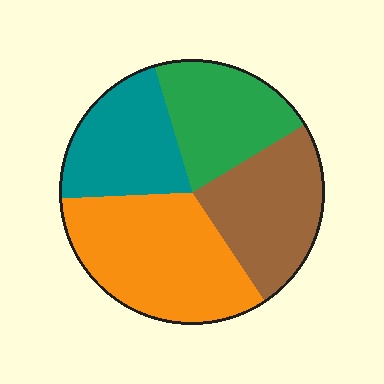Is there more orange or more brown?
Orange.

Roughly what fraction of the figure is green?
Green takes up about one fifth (1/5) of the figure.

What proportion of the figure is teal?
Teal covers roughly 20% of the figure.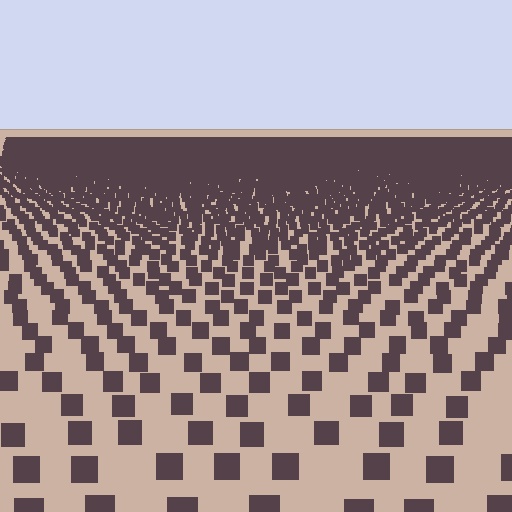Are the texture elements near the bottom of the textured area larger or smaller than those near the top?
Larger. Near the bottom, elements are closer to the viewer and appear at a bigger on-screen size.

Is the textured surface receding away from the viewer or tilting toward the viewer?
The surface is receding away from the viewer. Texture elements get smaller and denser toward the top.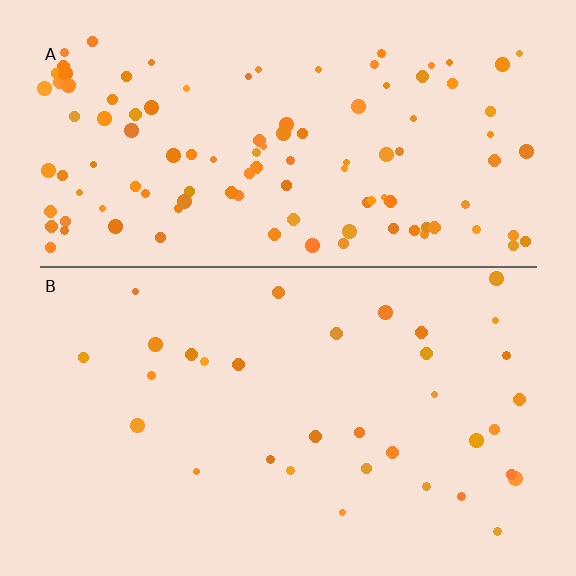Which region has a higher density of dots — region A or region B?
A (the top).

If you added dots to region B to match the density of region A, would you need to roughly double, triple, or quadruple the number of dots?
Approximately triple.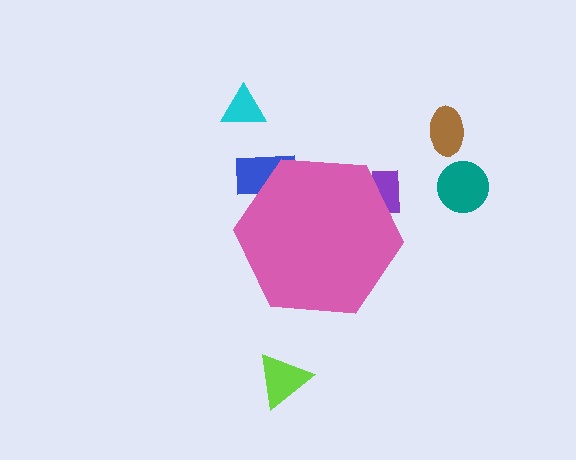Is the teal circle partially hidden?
No, the teal circle is fully visible.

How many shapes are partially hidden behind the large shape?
2 shapes are partially hidden.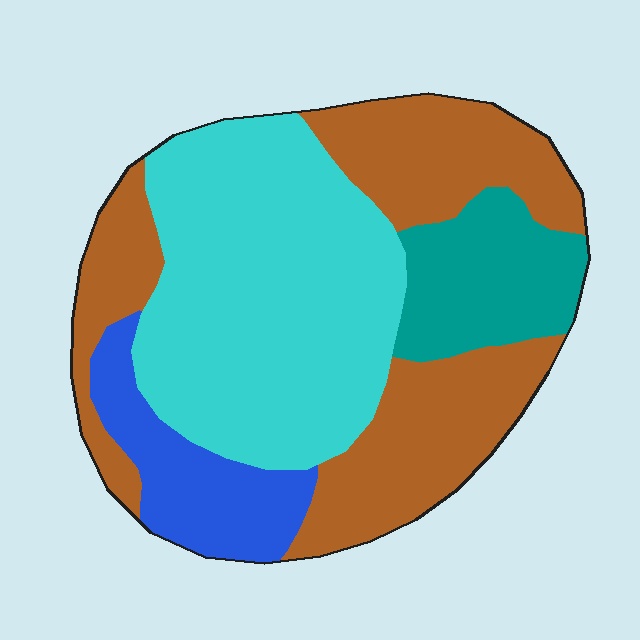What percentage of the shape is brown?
Brown takes up about three eighths (3/8) of the shape.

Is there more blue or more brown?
Brown.